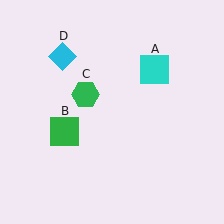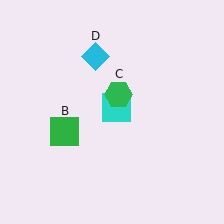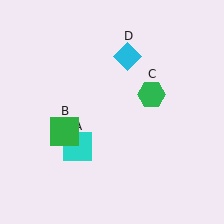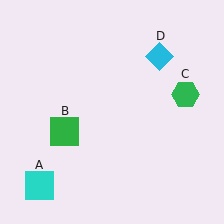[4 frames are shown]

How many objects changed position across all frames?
3 objects changed position: cyan square (object A), green hexagon (object C), cyan diamond (object D).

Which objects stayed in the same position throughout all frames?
Green square (object B) remained stationary.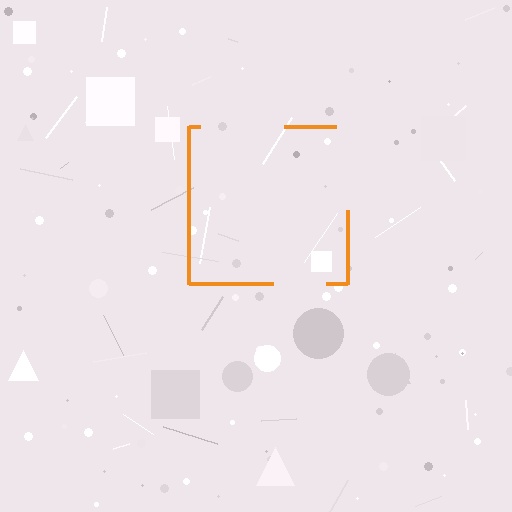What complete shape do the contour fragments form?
The contour fragments form a square.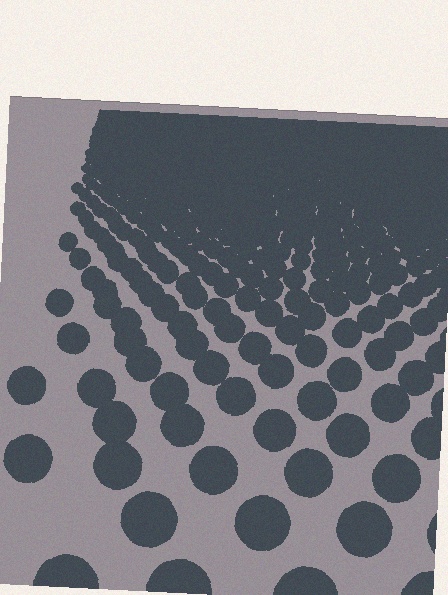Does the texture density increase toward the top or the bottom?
Density increases toward the top.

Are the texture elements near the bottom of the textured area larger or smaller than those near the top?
Larger. Near the bottom, elements are closer to the viewer and appear at a bigger on-screen size.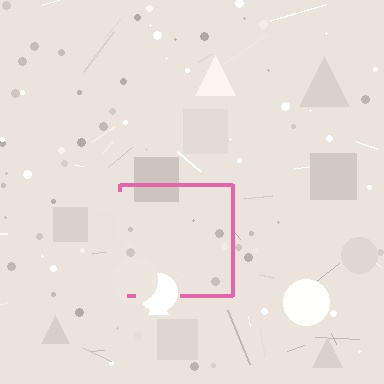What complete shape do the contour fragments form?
The contour fragments form a square.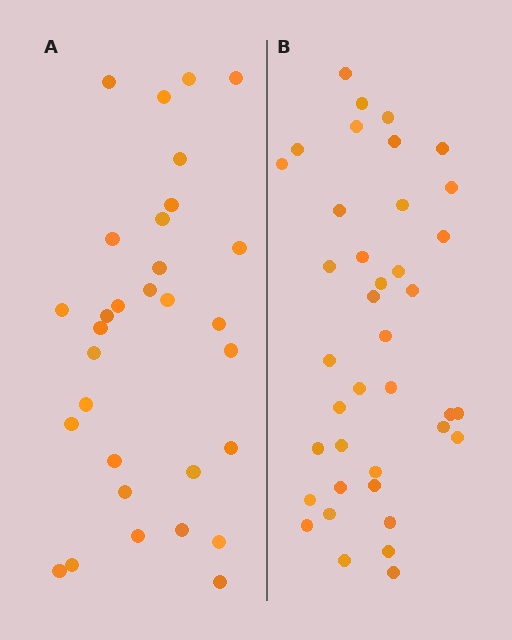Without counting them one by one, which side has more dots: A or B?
Region B (the right region) has more dots.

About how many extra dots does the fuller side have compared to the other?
Region B has roughly 8 or so more dots than region A.